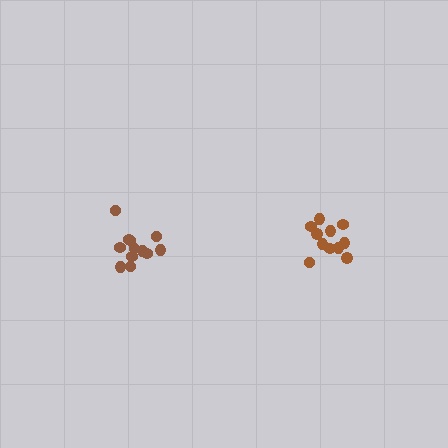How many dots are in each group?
Group 1: 12 dots, Group 2: 11 dots (23 total).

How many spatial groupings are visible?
There are 2 spatial groupings.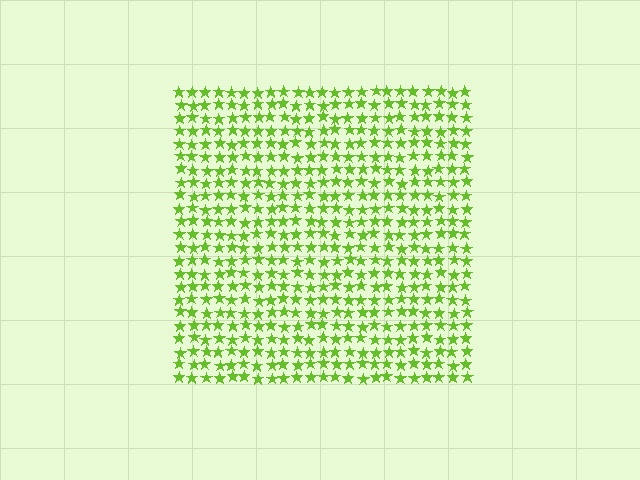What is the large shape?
The large shape is a square.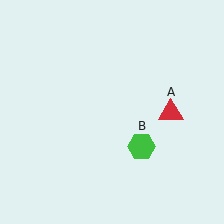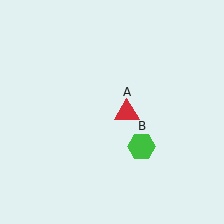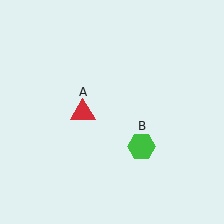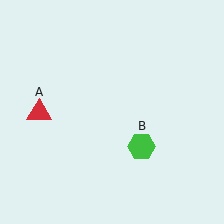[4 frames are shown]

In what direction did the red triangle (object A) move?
The red triangle (object A) moved left.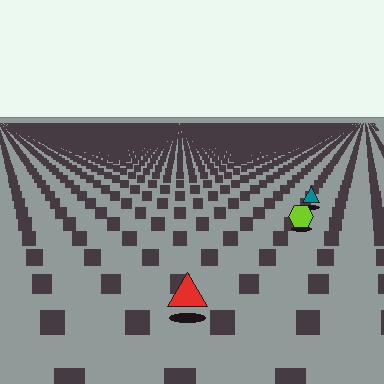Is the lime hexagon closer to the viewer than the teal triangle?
Yes. The lime hexagon is closer — you can tell from the texture gradient: the ground texture is coarser near it.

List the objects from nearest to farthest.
From nearest to farthest: the red triangle, the lime hexagon, the teal triangle.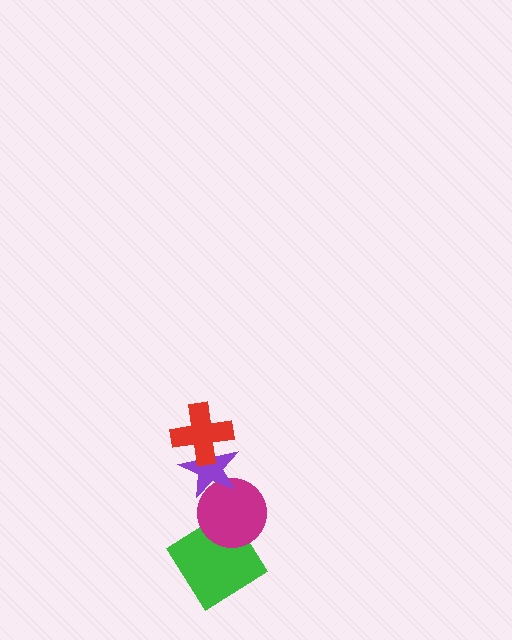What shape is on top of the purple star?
The red cross is on top of the purple star.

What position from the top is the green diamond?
The green diamond is 4th from the top.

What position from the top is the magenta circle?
The magenta circle is 3rd from the top.